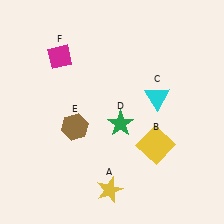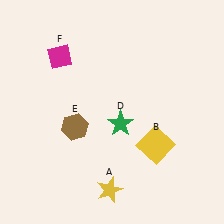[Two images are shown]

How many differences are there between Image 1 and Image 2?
There is 1 difference between the two images.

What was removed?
The cyan triangle (C) was removed in Image 2.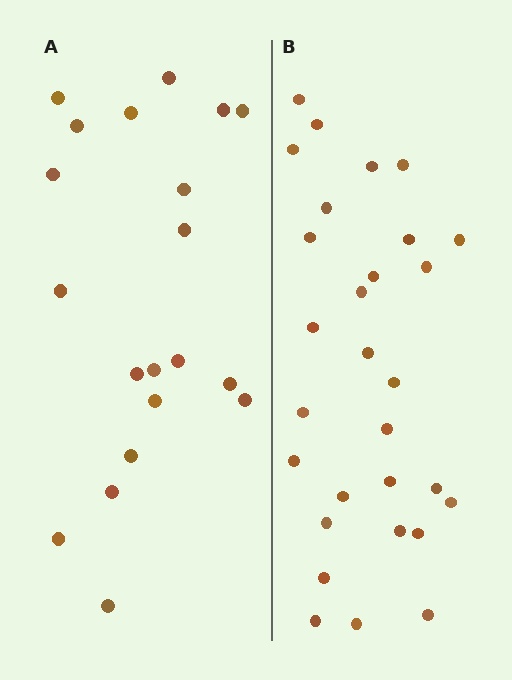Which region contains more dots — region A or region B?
Region B (the right region) has more dots.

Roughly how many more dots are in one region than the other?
Region B has roughly 8 or so more dots than region A.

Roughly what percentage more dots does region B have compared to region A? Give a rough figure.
About 45% more.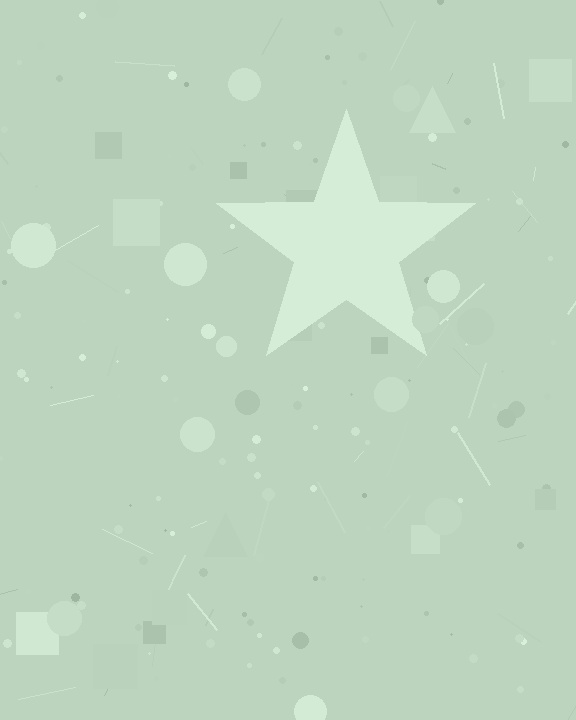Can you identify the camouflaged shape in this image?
The camouflaged shape is a star.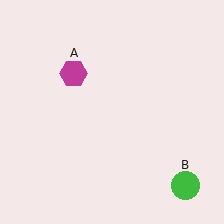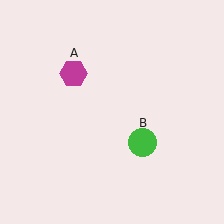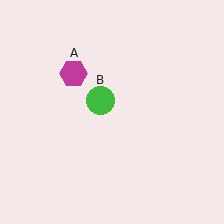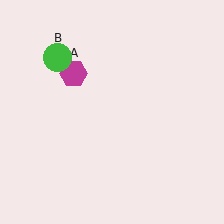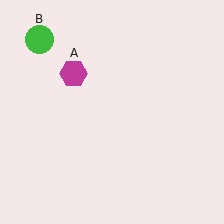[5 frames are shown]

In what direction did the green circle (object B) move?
The green circle (object B) moved up and to the left.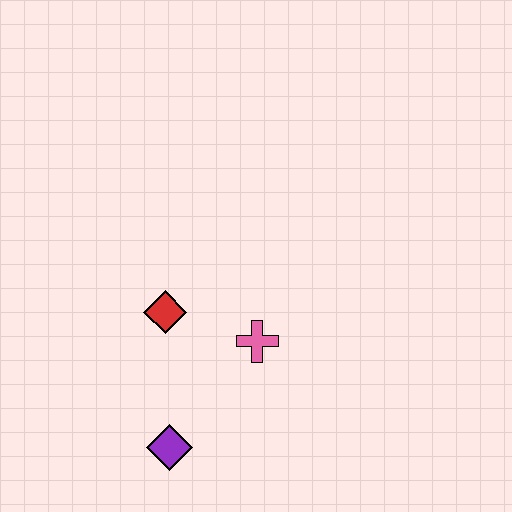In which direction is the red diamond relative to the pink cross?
The red diamond is to the left of the pink cross.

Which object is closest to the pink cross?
The red diamond is closest to the pink cross.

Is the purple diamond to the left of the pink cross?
Yes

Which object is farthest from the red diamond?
The purple diamond is farthest from the red diamond.